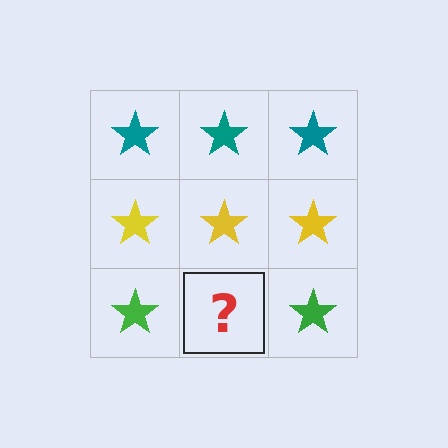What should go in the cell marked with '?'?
The missing cell should contain a green star.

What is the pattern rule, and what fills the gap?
The rule is that each row has a consistent color. The gap should be filled with a green star.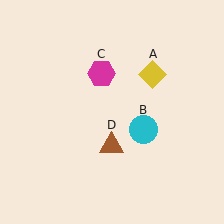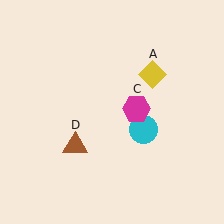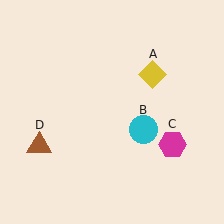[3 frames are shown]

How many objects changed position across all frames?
2 objects changed position: magenta hexagon (object C), brown triangle (object D).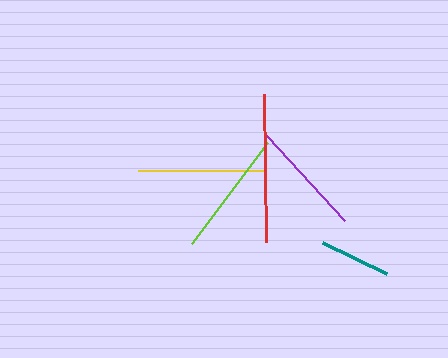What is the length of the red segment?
The red segment is approximately 148 pixels long.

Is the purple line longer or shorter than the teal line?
The purple line is longer than the teal line.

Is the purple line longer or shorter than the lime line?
The lime line is longer than the purple line.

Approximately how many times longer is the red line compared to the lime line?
The red line is approximately 1.2 times the length of the lime line.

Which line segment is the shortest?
The teal line is the shortest at approximately 71 pixels.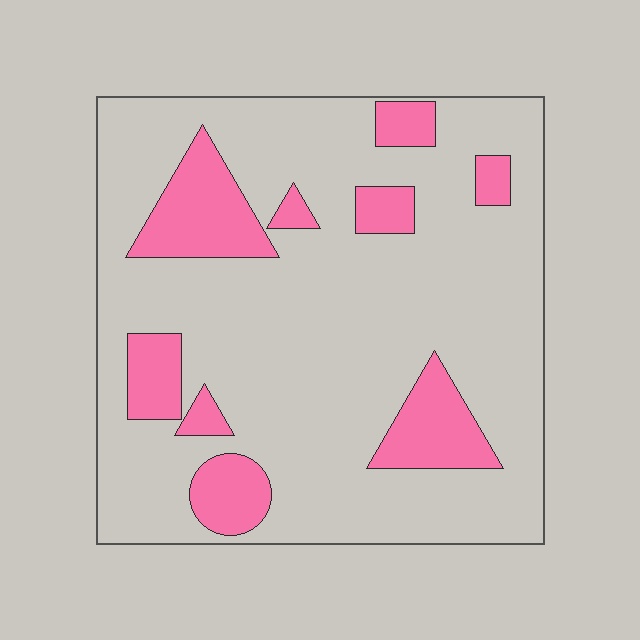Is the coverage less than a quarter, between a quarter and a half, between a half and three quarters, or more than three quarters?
Less than a quarter.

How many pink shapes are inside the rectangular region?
9.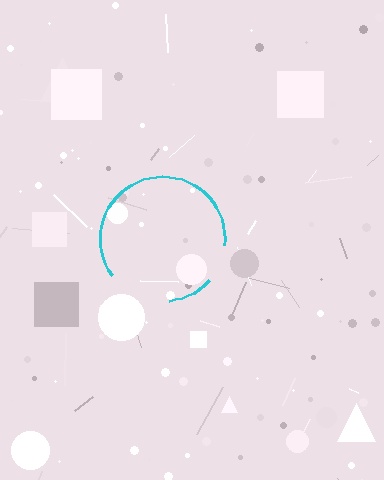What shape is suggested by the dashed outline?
The dashed outline suggests a circle.